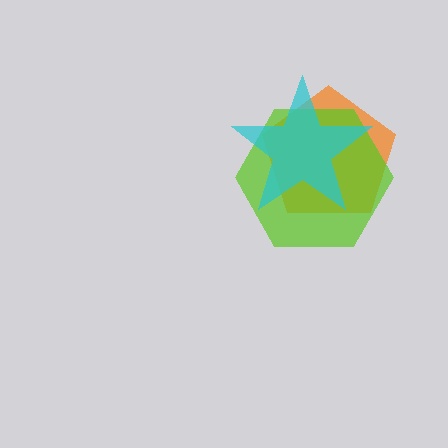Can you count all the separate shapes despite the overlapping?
Yes, there are 3 separate shapes.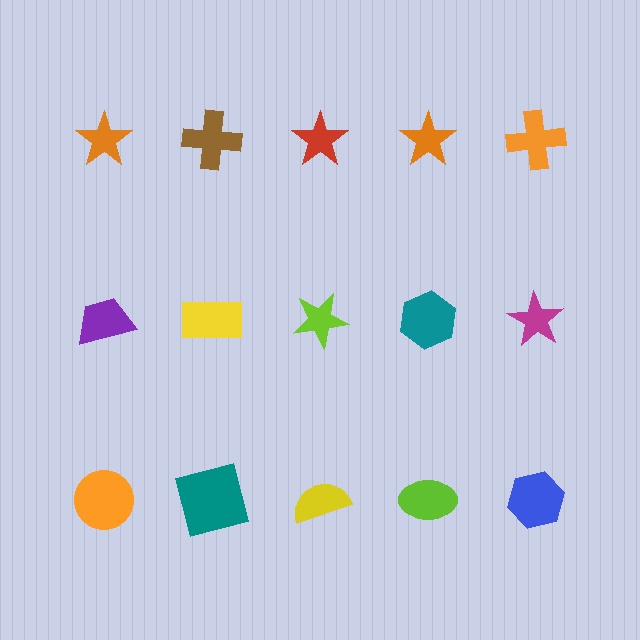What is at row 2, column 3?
A lime star.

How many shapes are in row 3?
5 shapes.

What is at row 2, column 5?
A magenta star.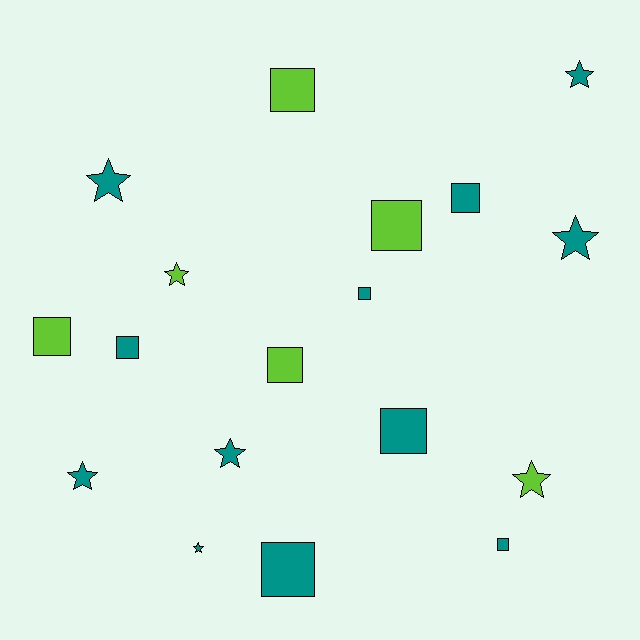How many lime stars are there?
There are 2 lime stars.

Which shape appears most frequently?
Square, with 10 objects.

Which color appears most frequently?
Teal, with 12 objects.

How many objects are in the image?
There are 18 objects.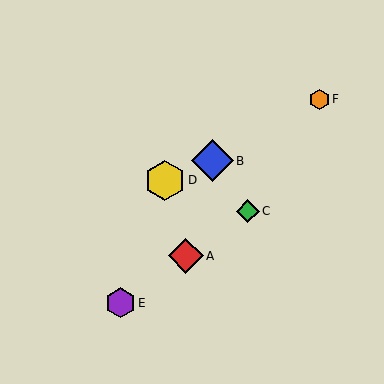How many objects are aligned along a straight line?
3 objects (A, C, E) are aligned along a straight line.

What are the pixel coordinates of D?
Object D is at (165, 180).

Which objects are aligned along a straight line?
Objects A, C, E are aligned along a straight line.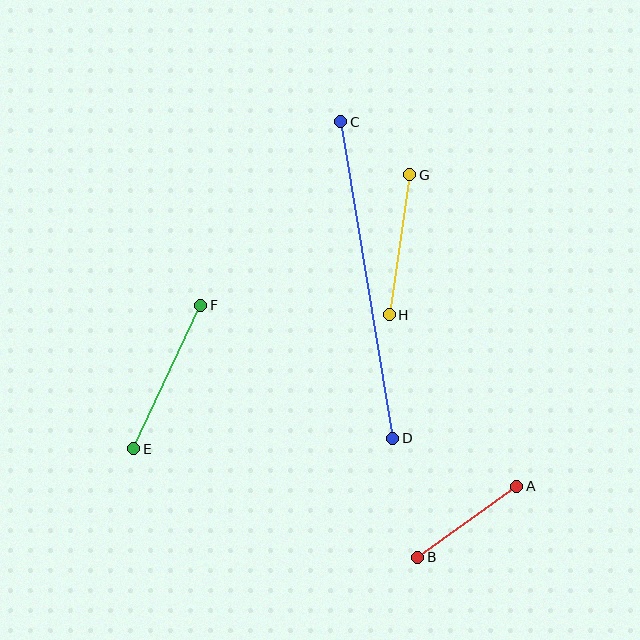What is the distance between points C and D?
The distance is approximately 320 pixels.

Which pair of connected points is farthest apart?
Points C and D are farthest apart.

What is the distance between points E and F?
The distance is approximately 158 pixels.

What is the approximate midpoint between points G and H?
The midpoint is at approximately (399, 245) pixels.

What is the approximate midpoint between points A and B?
The midpoint is at approximately (467, 522) pixels.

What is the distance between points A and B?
The distance is approximately 122 pixels.